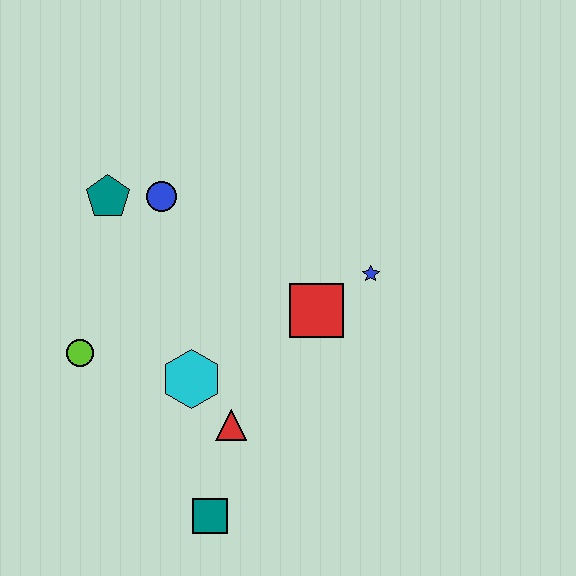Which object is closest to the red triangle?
The cyan hexagon is closest to the red triangle.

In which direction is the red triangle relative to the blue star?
The red triangle is below the blue star.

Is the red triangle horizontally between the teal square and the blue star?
Yes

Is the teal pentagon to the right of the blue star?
No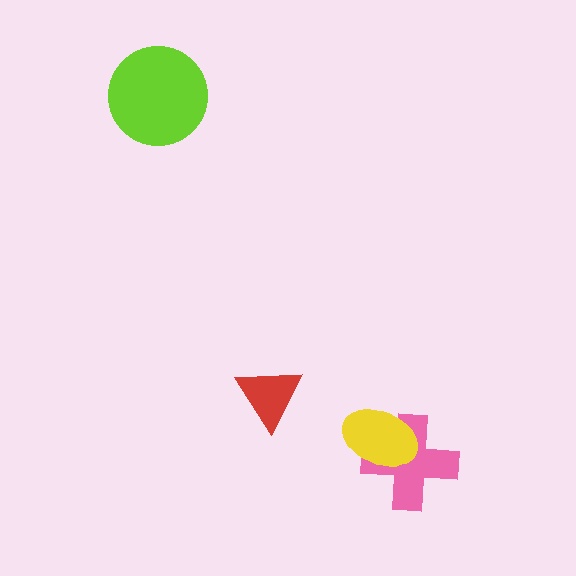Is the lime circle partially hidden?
No, no other shape covers it.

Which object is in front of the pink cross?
The yellow ellipse is in front of the pink cross.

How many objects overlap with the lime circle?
0 objects overlap with the lime circle.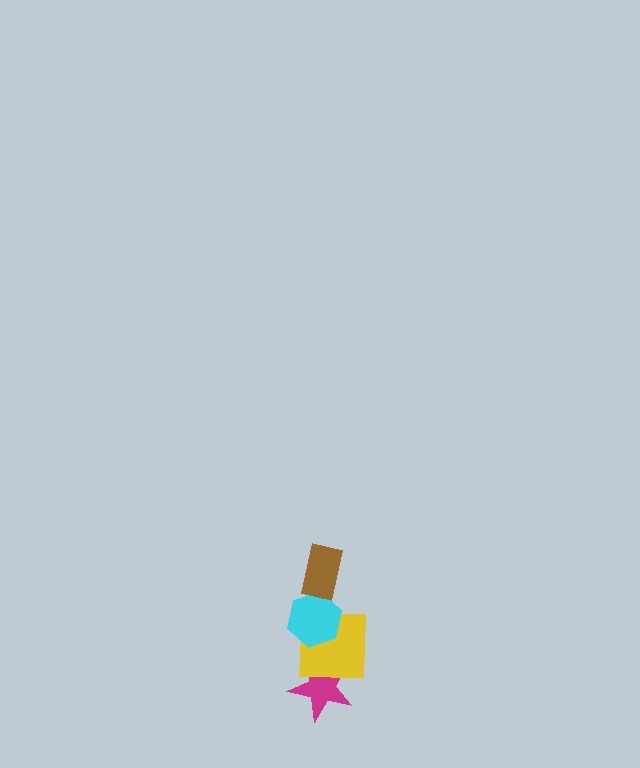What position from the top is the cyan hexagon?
The cyan hexagon is 2nd from the top.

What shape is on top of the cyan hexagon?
The brown rectangle is on top of the cyan hexagon.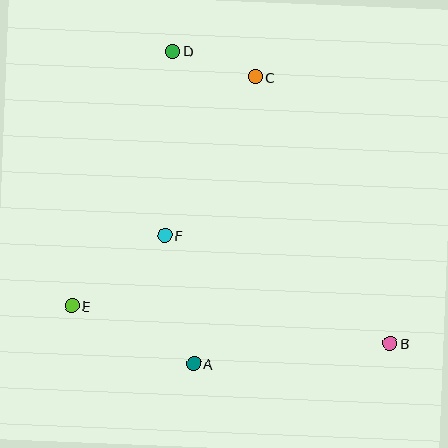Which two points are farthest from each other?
Points B and D are farthest from each other.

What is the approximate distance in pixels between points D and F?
The distance between D and F is approximately 185 pixels.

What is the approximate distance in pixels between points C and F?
The distance between C and F is approximately 183 pixels.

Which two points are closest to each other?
Points C and D are closest to each other.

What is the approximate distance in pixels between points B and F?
The distance between B and F is approximately 250 pixels.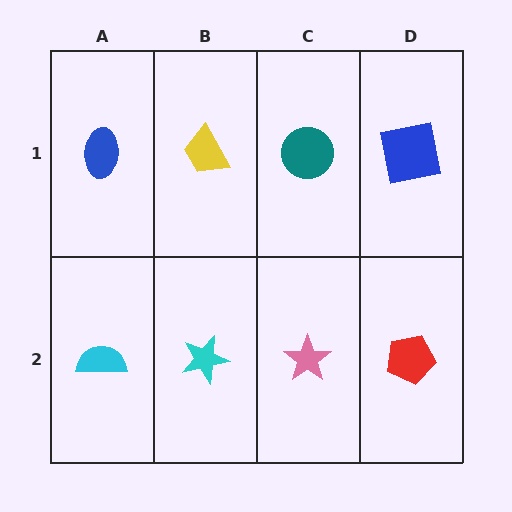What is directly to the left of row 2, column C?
A cyan star.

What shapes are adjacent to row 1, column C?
A pink star (row 2, column C), a yellow trapezoid (row 1, column B), a blue square (row 1, column D).